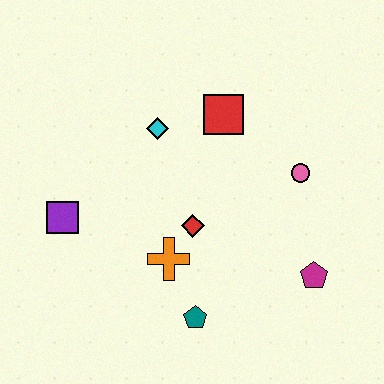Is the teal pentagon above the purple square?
No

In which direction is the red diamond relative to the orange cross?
The red diamond is above the orange cross.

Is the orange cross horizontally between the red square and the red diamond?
No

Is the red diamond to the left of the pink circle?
Yes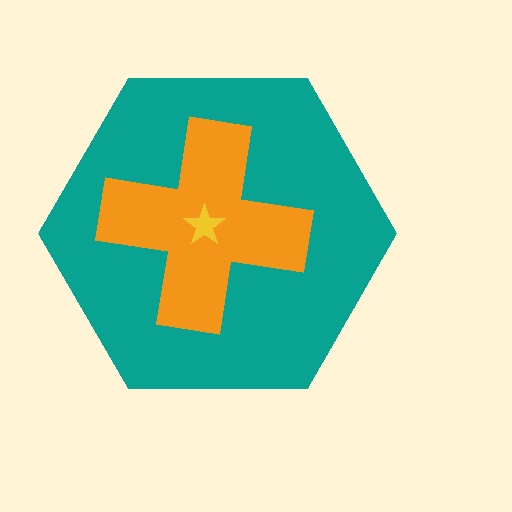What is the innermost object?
The yellow star.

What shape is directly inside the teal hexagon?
The orange cross.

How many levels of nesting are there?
3.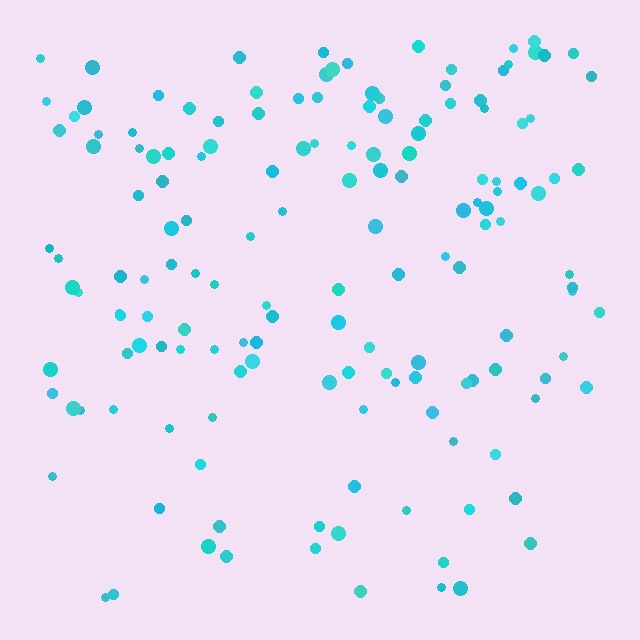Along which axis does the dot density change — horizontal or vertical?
Vertical.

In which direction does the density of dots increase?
From bottom to top, with the top side densest.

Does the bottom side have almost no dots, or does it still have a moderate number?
Still a moderate number, just noticeably fewer than the top.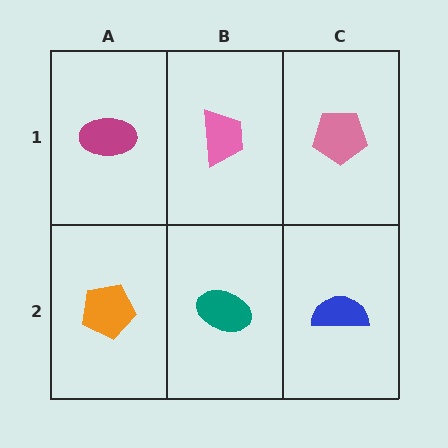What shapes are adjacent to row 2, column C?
A pink pentagon (row 1, column C), a teal ellipse (row 2, column B).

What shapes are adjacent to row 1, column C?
A blue semicircle (row 2, column C), a pink trapezoid (row 1, column B).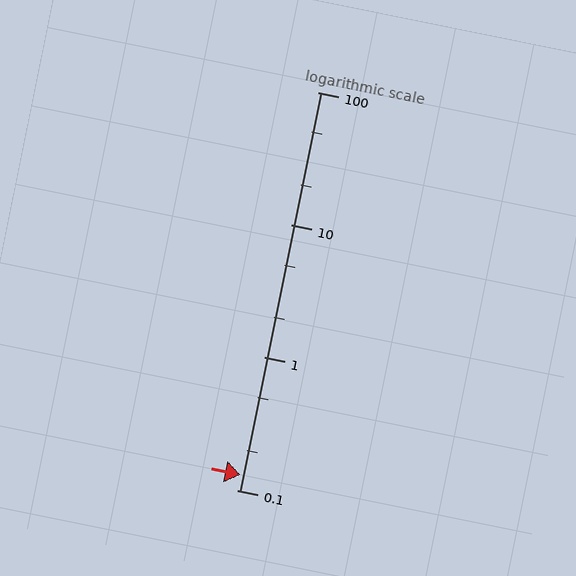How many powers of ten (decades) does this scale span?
The scale spans 3 decades, from 0.1 to 100.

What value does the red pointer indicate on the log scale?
The pointer indicates approximately 0.13.